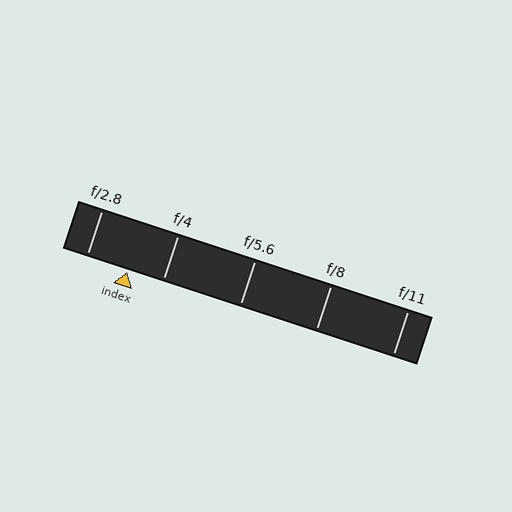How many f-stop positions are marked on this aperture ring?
There are 5 f-stop positions marked.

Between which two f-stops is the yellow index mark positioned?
The index mark is between f/2.8 and f/4.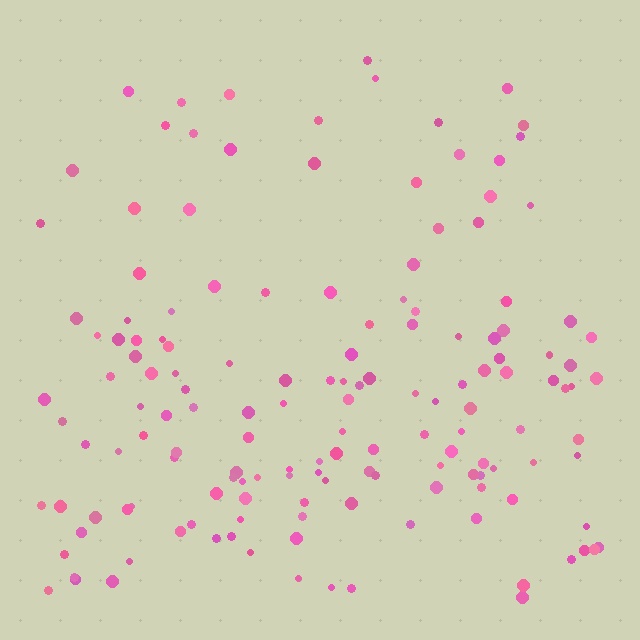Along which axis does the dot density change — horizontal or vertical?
Vertical.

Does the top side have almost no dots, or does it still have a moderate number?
Still a moderate number, just noticeably fewer than the bottom.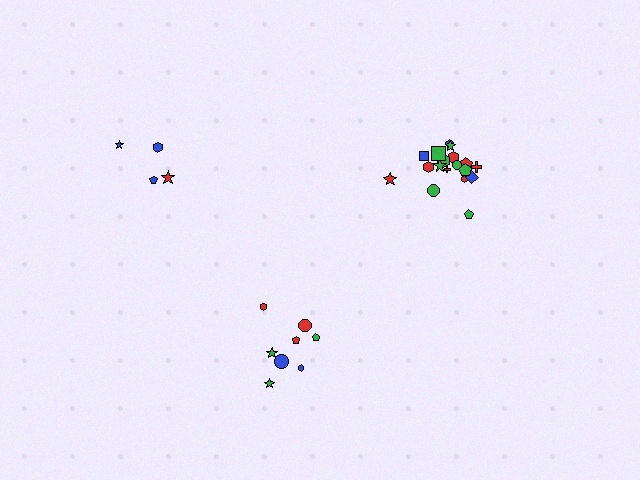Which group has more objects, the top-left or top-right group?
The top-right group.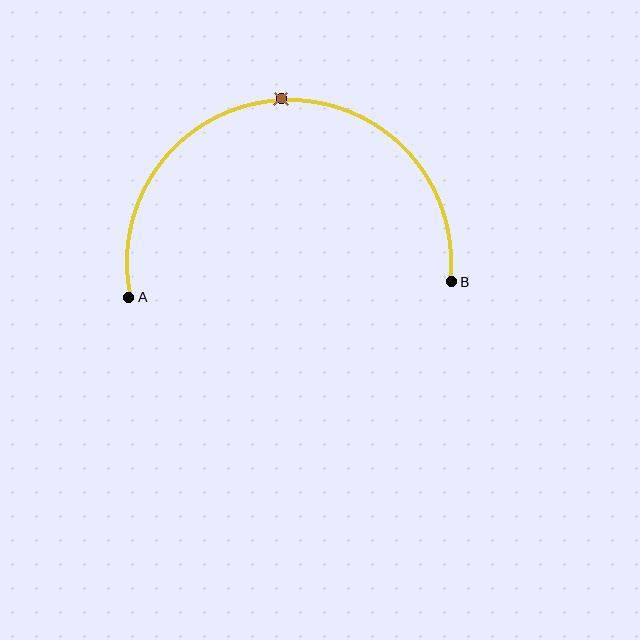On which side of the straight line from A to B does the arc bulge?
The arc bulges above the straight line connecting A and B.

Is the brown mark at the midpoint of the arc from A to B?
Yes. The brown mark lies on the arc at equal arc-length from both A and B — it is the arc midpoint.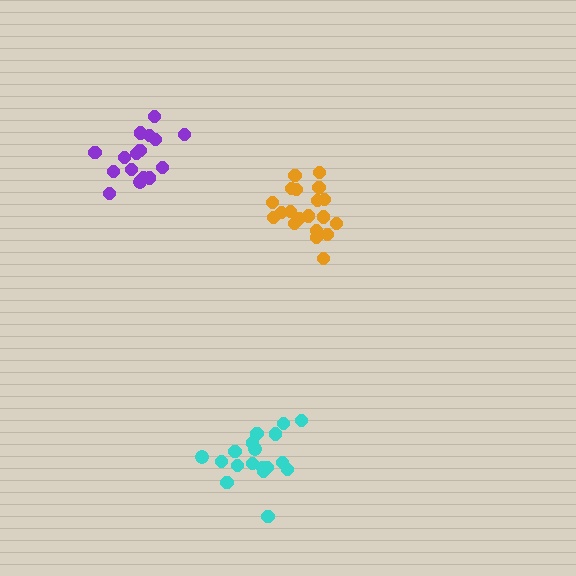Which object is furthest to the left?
The purple cluster is leftmost.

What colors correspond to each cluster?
The clusters are colored: orange, cyan, purple.